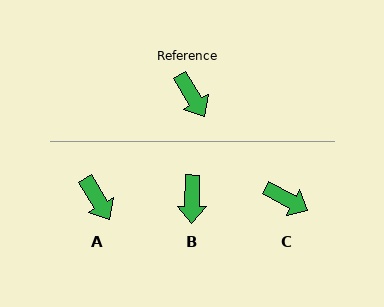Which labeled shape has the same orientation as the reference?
A.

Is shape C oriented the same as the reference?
No, it is off by about 31 degrees.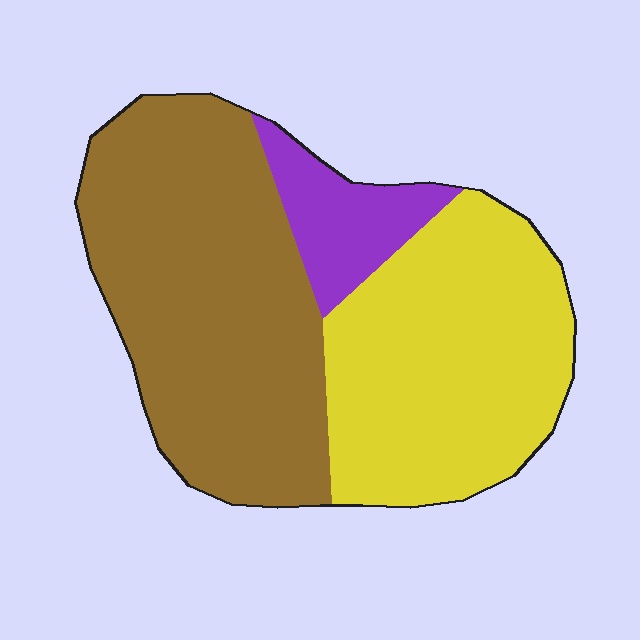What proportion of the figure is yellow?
Yellow covers 40% of the figure.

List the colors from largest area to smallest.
From largest to smallest: brown, yellow, purple.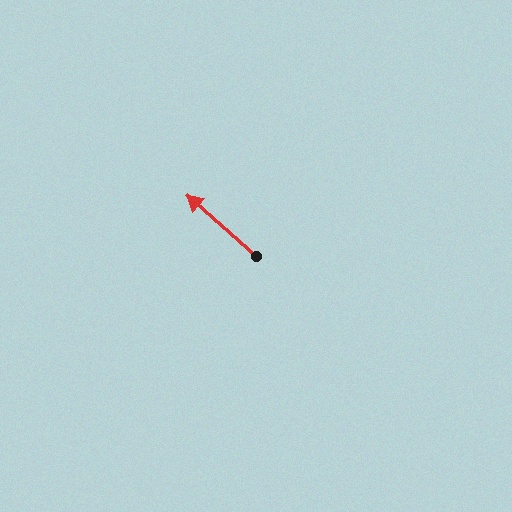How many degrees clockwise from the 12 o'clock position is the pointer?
Approximately 311 degrees.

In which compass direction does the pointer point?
Northwest.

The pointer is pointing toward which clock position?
Roughly 10 o'clock.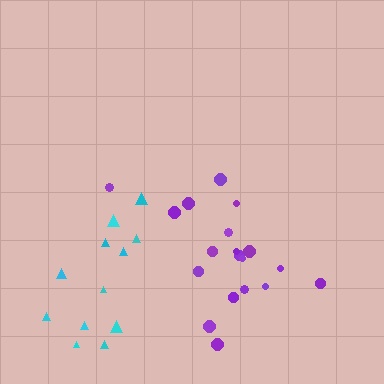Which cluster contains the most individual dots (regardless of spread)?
Purple (19).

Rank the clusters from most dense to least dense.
purple, cyan.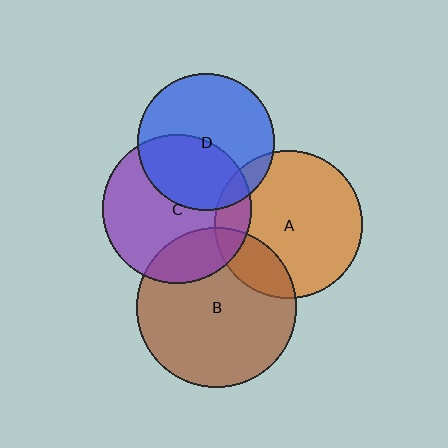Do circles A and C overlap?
Yes.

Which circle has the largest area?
Circle B (brown).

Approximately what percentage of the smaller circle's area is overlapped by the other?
Approximately 15%.